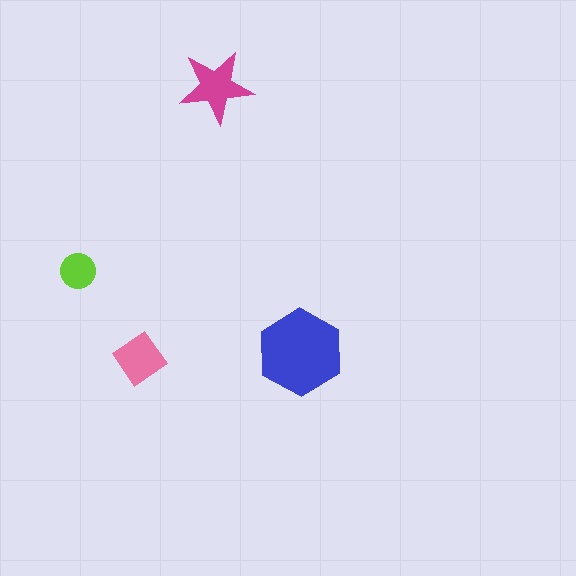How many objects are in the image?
There are 4 objects in the image.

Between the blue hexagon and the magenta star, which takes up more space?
The blue hexagon.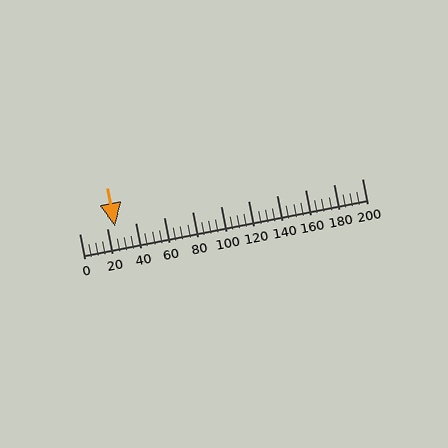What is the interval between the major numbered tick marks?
The major tick marks are spaced 20 units apart.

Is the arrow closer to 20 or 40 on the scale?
The arrow is closer to 20.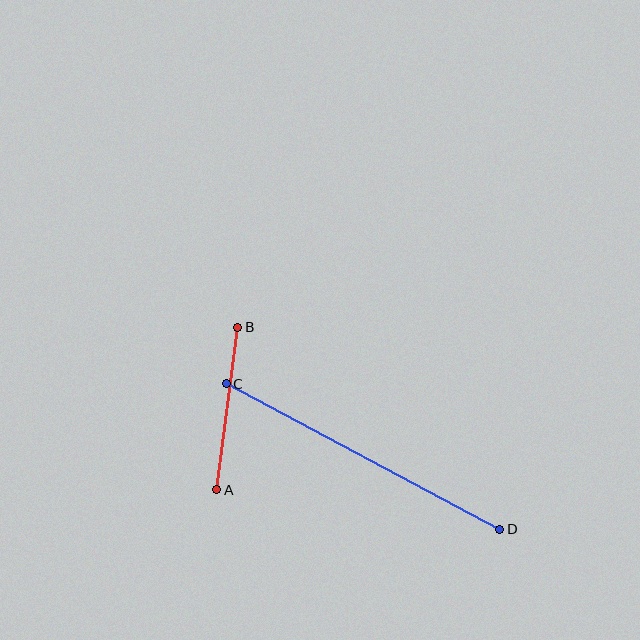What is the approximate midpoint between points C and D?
The midpoint is at approximately (363, 457) pixels.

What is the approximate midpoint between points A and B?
The midpoint is at approximately (227, 409) pixels.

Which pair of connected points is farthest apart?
Points C and D are farthest apart.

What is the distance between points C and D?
The distance is approximately 310 pixels.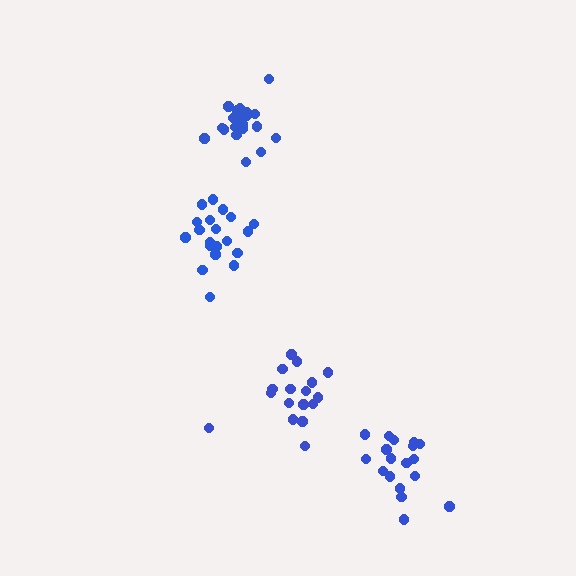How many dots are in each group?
Group 1: 21 dots, Group 2: 17 dots, Group 3: 20 dots, Group 4: 18 dots (76 total).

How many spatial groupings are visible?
There are 4 spatial groupings.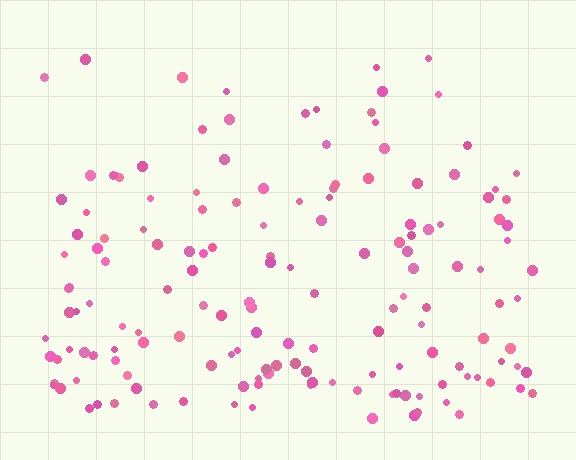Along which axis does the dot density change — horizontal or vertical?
Vertical.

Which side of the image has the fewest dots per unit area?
The top.